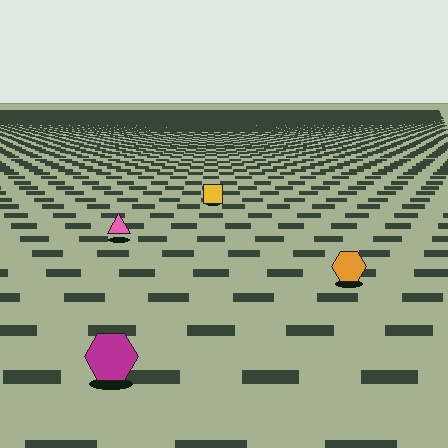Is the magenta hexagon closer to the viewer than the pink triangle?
Yes. The magenta hexagon is closer — you can tell from the texture gradient: the ground texture is coarser near it.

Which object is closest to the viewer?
The magenta hexagon is closest. The texture marks near it are larger and more spread out.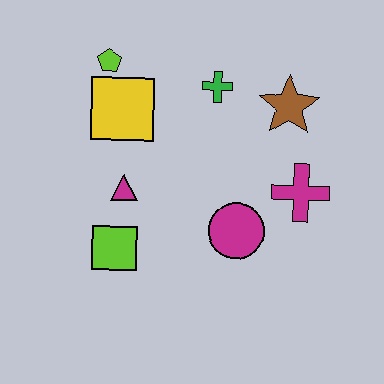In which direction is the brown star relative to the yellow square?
The brown star is to the right of the yellow square.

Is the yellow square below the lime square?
No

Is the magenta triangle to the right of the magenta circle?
No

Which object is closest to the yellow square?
The lime pentagon is closest to the yellow square.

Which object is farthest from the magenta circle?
The lime pentagon is farthest from the magenta circle.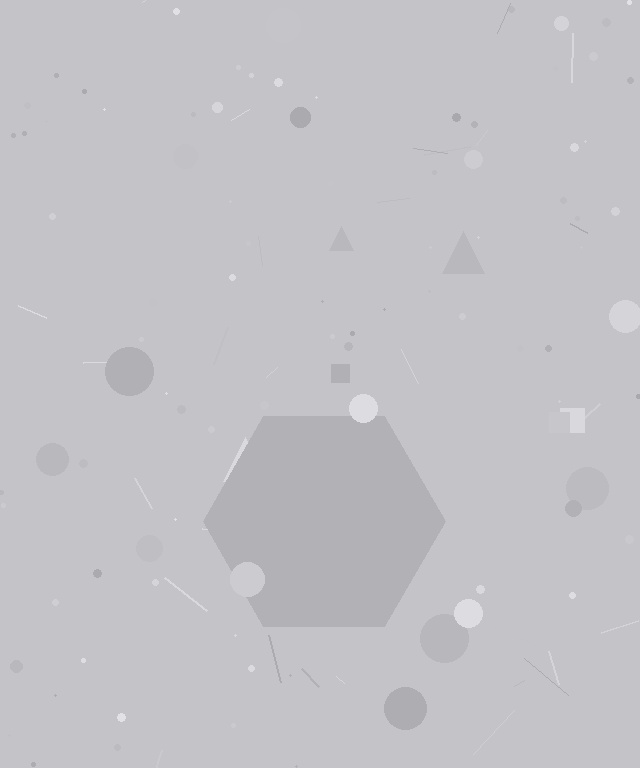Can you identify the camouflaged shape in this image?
The camouflaged shape is a hexagon.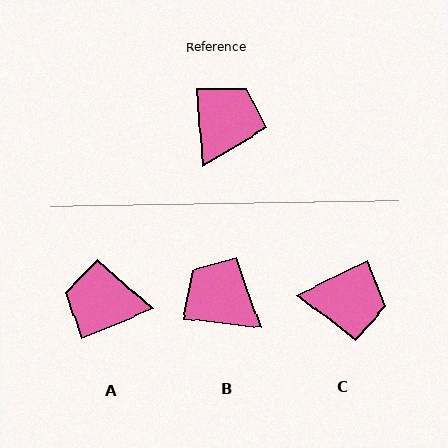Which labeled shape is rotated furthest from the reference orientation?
A, about 108 degrees away.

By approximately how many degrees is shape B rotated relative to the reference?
Approximately 78 degrees counter-clockwise.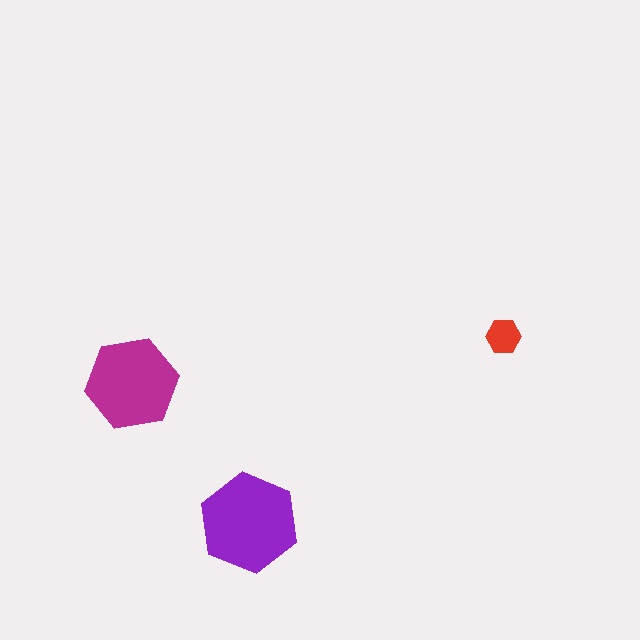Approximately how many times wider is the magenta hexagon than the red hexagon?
About 2.5 times wider.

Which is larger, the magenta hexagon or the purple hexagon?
The purple one.